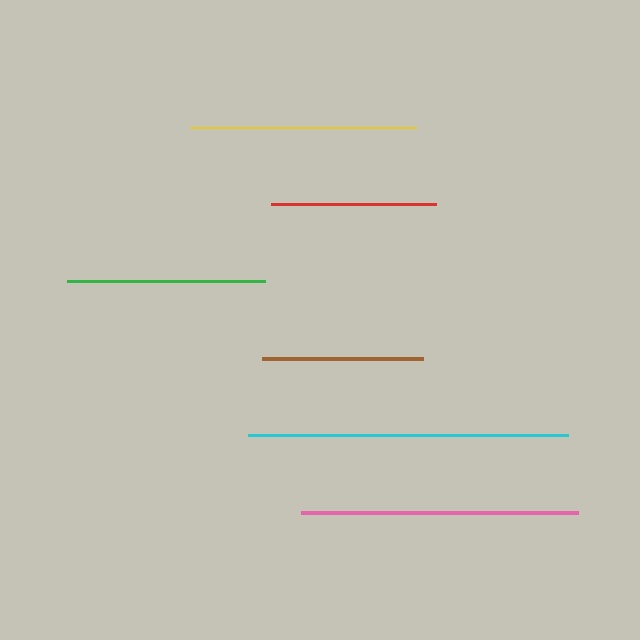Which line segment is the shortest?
The brown line is the shortest at approximately 162 pixels.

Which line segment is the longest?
The cyan line is the longest at approximately 320 pixels.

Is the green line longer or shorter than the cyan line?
The cyan line is longer than the green line.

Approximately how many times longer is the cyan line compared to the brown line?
The cyan line is approximately 2.0 times the length of the brown line.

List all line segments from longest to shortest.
From longest to shortest: cyan, pink, yellow, green, red, brown.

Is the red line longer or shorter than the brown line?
The red line is longer than the brown line.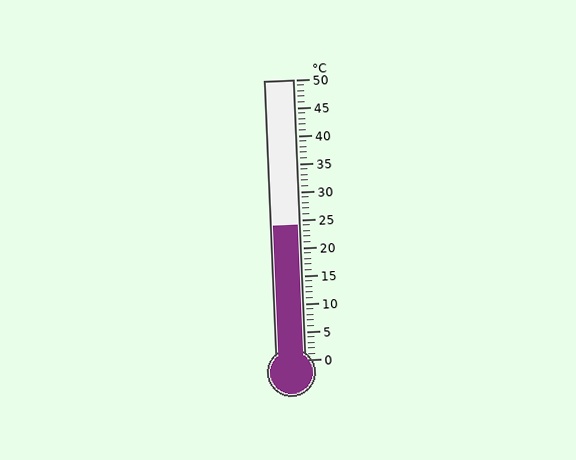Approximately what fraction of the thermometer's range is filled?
The thermometer is filled to approximately 50% of its range.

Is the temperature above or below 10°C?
The temperature is above 10°C.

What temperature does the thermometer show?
The thermometer shows approximately 24°C.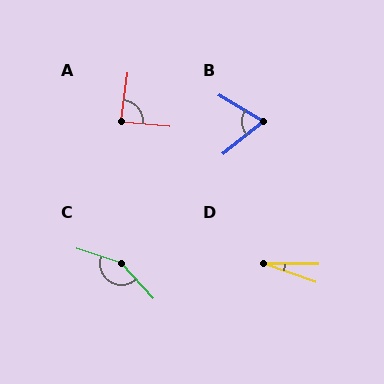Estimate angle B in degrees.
Approximately 70 degrees.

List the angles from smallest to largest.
D (18°), B (70°), A (89°), C (150°).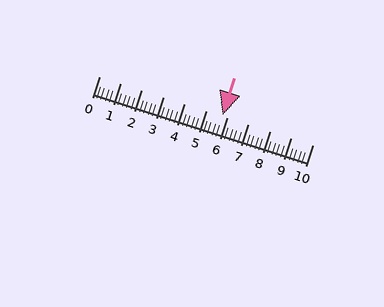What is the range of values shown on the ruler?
The ruler shows values from 0 to 10.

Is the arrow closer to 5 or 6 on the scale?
The arrow is closer to 6.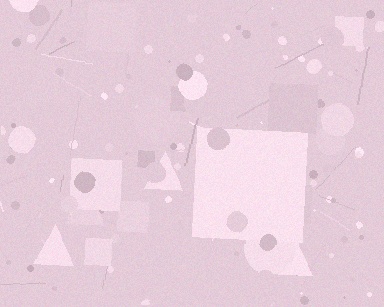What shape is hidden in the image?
A square is hidden in the image.